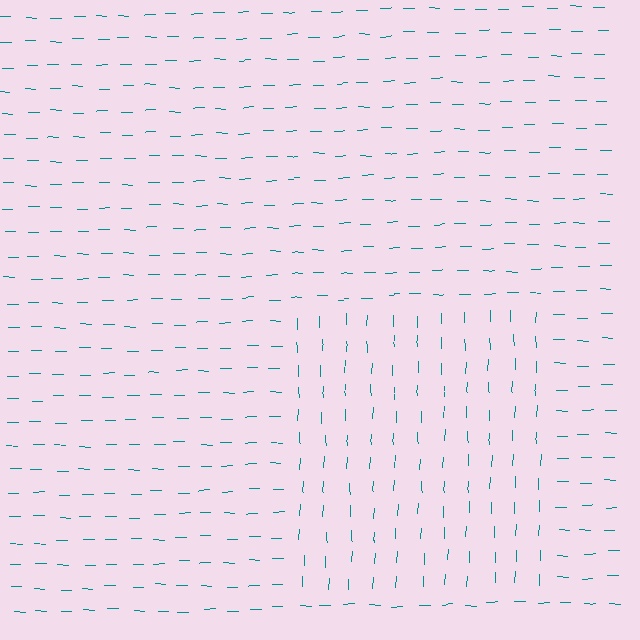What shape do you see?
I see a rectangle.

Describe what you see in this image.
The image is filled with small teal line segments. A rectangle region in the image has lines oriented differently from the surrounding lines, creating a visible texture boundary.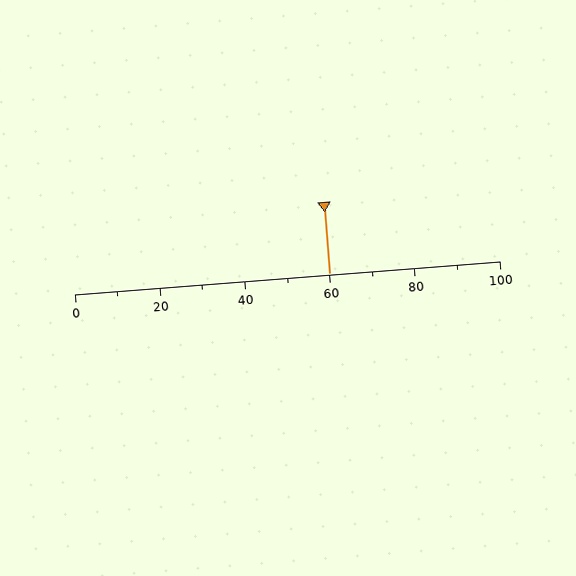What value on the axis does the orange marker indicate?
The marker indicates approximately 60.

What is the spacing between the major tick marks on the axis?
The major ticks are spaced 20 apart.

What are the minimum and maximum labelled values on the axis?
The axis runs from 0 to 100.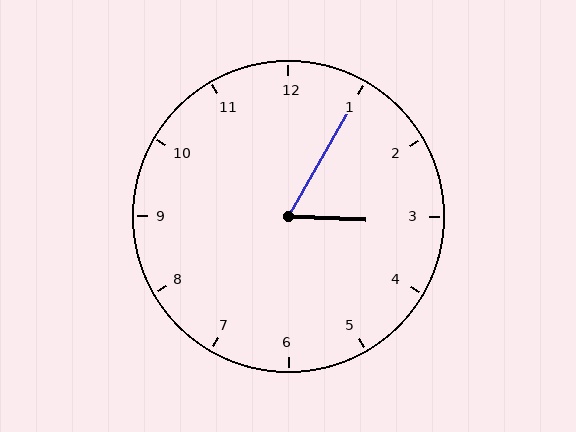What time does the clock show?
3:05.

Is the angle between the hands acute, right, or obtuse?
It is acute.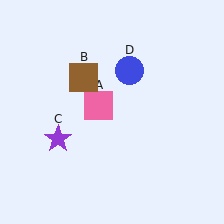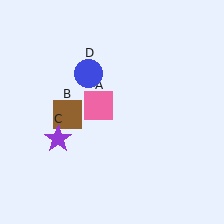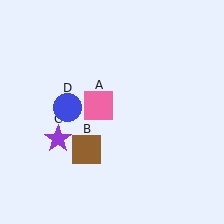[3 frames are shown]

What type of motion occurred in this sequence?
The brown square (object B), blue circle (object D) rotated counterclockwise around the center of the scene.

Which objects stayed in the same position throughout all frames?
Pink square (object A) and purple star (object C) remained stationary.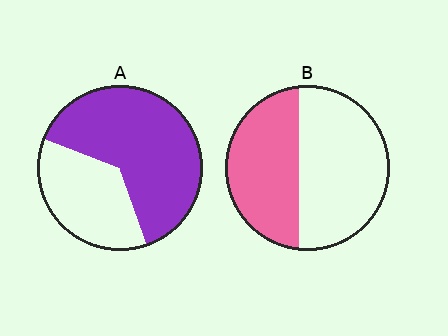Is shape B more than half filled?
No.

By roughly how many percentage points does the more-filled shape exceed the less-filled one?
By roughly 20 percentage points (A over B).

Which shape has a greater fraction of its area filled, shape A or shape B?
Shape A.